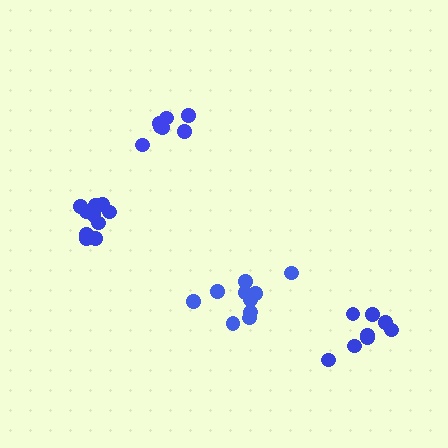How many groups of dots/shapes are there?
There are 4 groups.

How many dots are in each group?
Group 1: 7 dots, Group 2: 10 dots, Group 3: 8 dots, Group 4: 11 dots (36 total).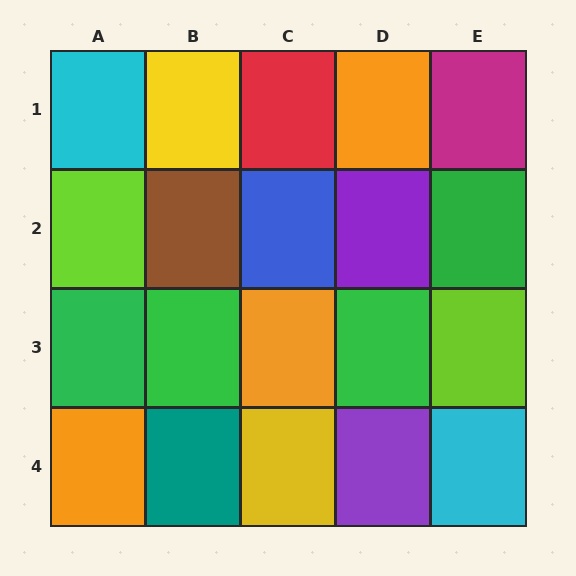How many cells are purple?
2 cells are purple.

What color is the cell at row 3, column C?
Orange.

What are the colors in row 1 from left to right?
Cyan, yellow, red, orange, magenta.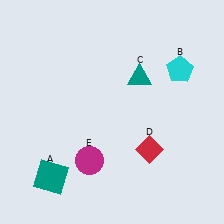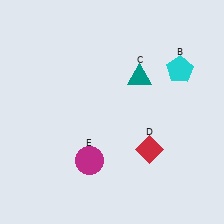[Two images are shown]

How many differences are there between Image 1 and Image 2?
There is 1 difference between the two images.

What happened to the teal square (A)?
The teal square (A) was removed in Image 2. It was in the bottom-left area of Image 1.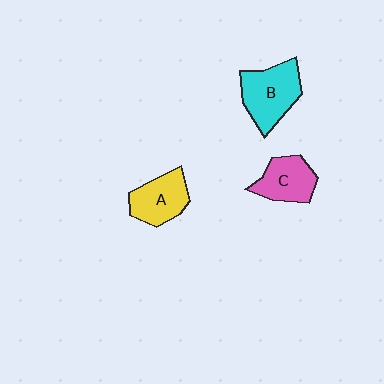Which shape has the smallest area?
Shape C (pink).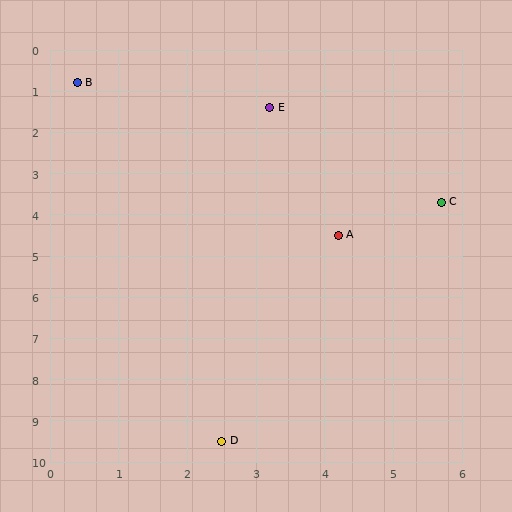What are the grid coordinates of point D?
Point D is at approximately (2.5, 9.5).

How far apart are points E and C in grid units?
Points E and C are about 3.4 grid units apart.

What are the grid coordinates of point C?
Point C is at approximately (5.7, 3.7).